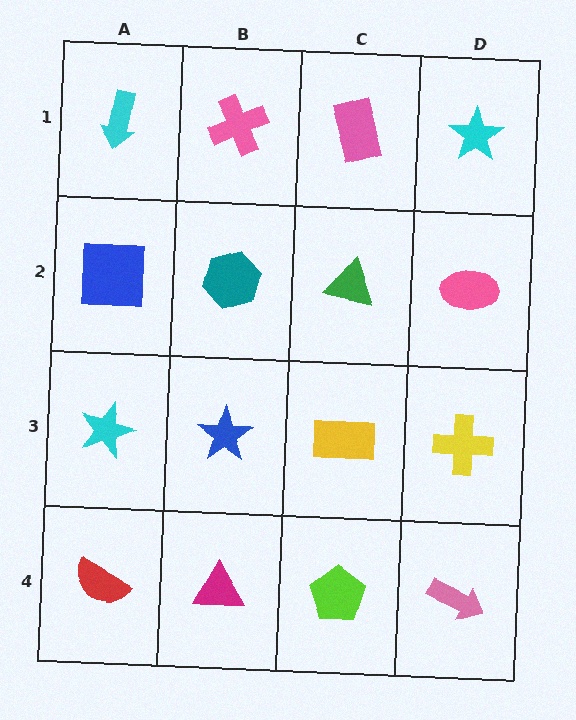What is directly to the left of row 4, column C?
A magenta triangle.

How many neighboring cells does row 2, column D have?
3.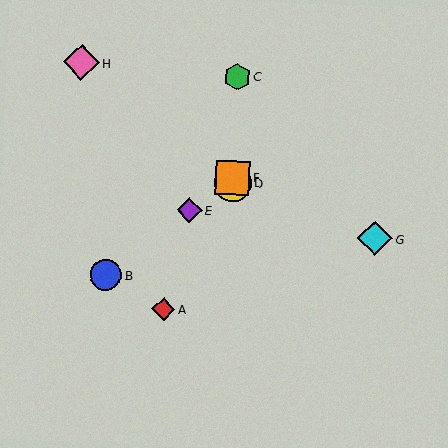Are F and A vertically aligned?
No, F is at x≈233 and A is at x≈163.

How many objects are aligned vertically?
3 objects (C, D, F) are aligned vertically.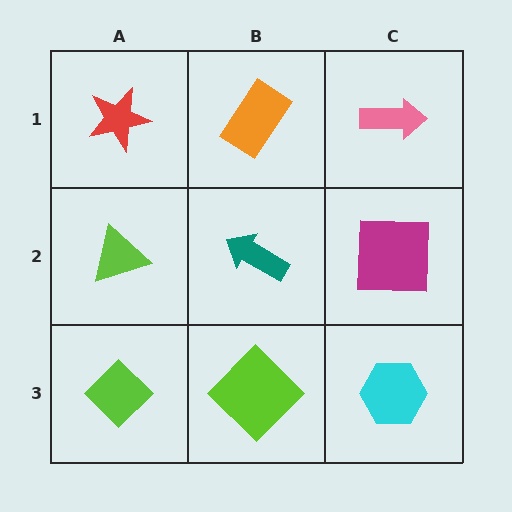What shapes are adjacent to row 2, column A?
A red star (row 1, column A), a lime diamond (row 3, column A), a teal arrow (row 2, column B).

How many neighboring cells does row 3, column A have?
2.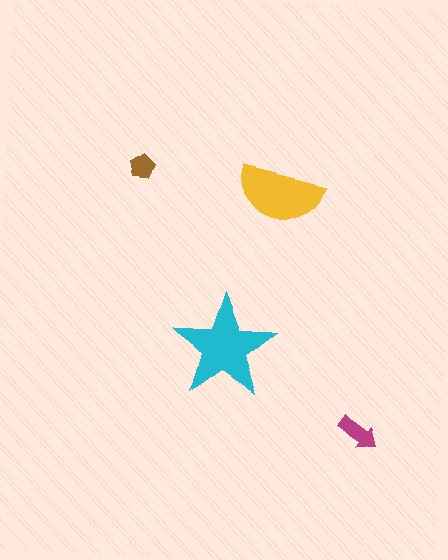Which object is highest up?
The brown pentagon is topmost.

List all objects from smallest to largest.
The brown pentagon, the magenta arrow, the yellow semicircle, the cyan star.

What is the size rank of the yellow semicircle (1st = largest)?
2nd.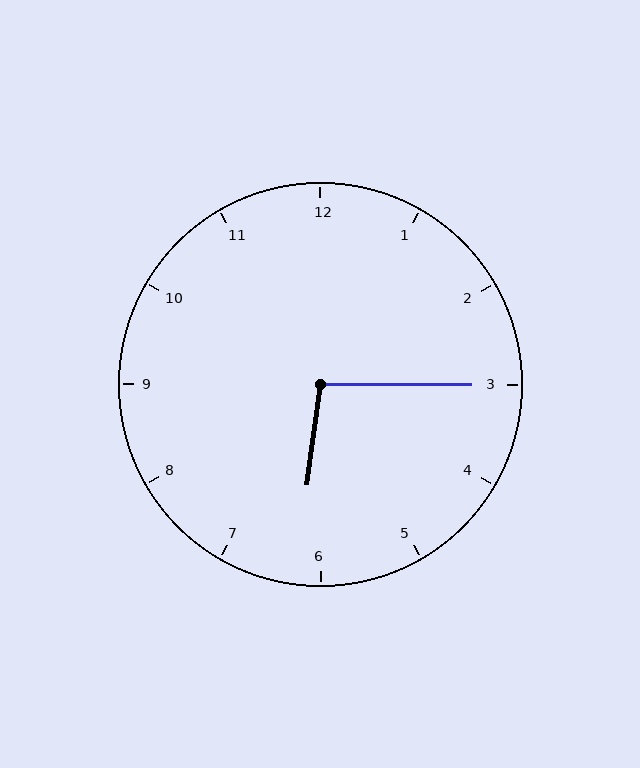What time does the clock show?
6:15.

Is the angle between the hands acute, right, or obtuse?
It is obtuse.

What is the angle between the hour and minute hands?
Approximately 98 degrees.